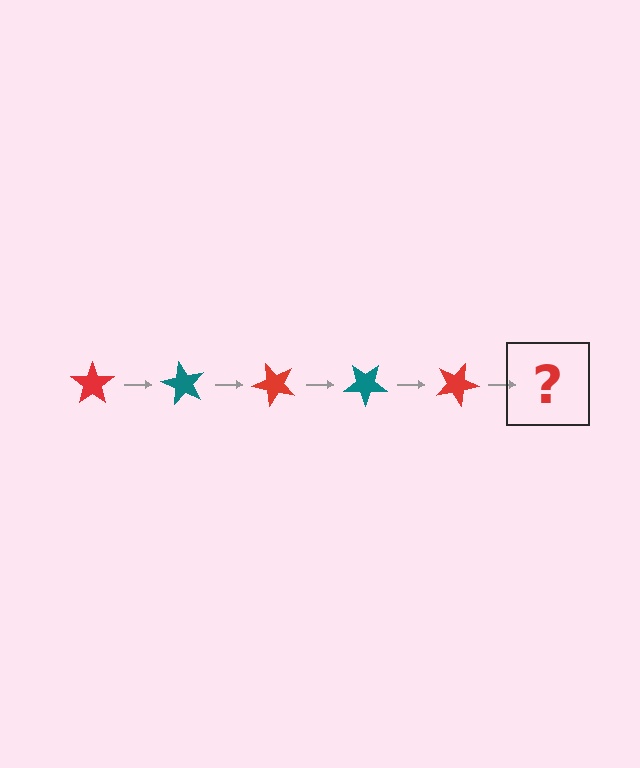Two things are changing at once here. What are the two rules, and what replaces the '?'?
The two rules are that it rotates 60 degrees each step and the color cycles through red and teal. The '?' should be a teal star, rotated 300 degrees from the start.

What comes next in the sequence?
The next element should be a teal star, rotated 300 degrees from the start.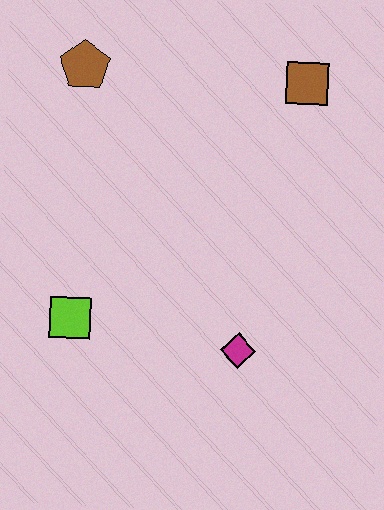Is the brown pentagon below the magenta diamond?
No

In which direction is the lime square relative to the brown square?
The lime square is below the brown square.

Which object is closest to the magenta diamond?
The lime square is closest to the magenta diamond.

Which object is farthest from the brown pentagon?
The magenta diamond is farthest from the brown pentagon.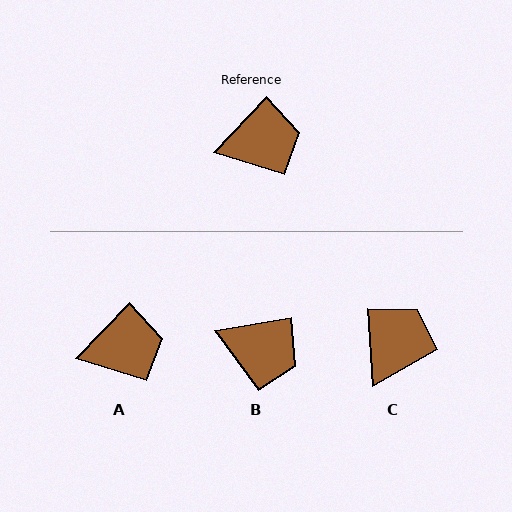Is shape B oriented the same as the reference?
No, it is off by about 37 degrees.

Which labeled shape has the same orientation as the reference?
A.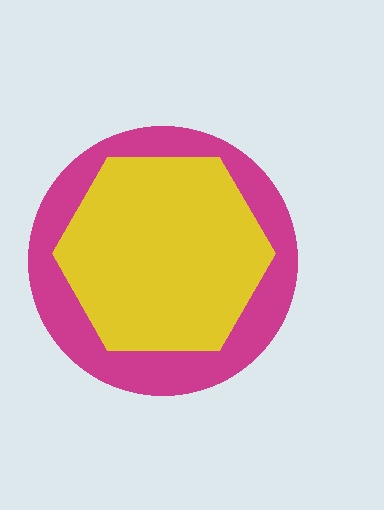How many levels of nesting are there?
2.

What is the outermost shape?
The magenta circle.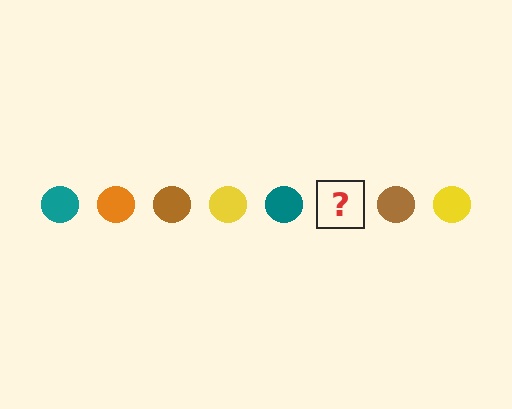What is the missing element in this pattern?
The missing element is an orange circle.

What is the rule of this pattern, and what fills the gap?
The rule is that the pattern cycles through teal, orange, brown, yellow circles. The gap should be filled with an orange circle.